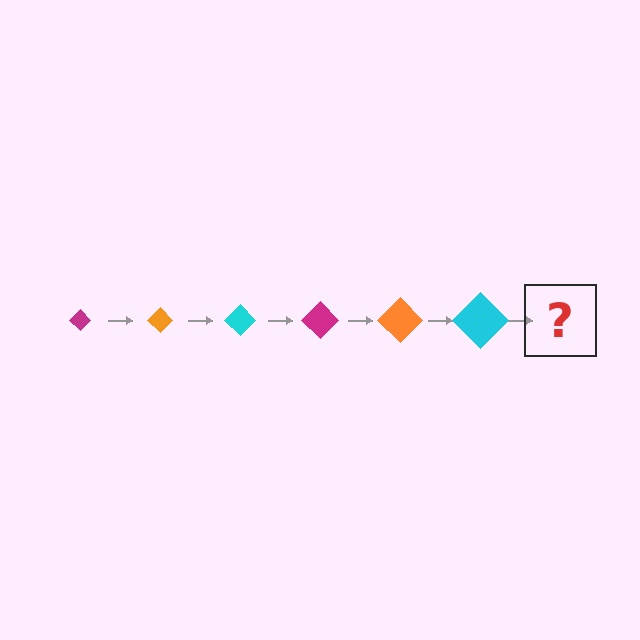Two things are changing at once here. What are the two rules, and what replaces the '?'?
The two rules are that the diamond grows larger each step and the color cycles through magenta, orange, and cyan. The '?' should be a magenta diamond, larger than the previous one.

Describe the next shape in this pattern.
It should be a magenta diamond, larger than the previous one.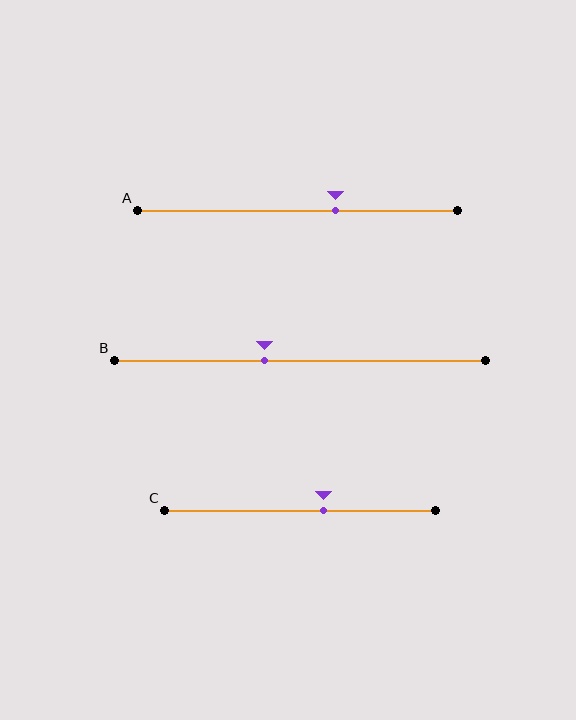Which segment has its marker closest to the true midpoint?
Segment C has its marker closest to the true midpoint.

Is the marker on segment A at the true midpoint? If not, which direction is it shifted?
No, the marker on segment A is shifted to the right by about 12% of the segment length.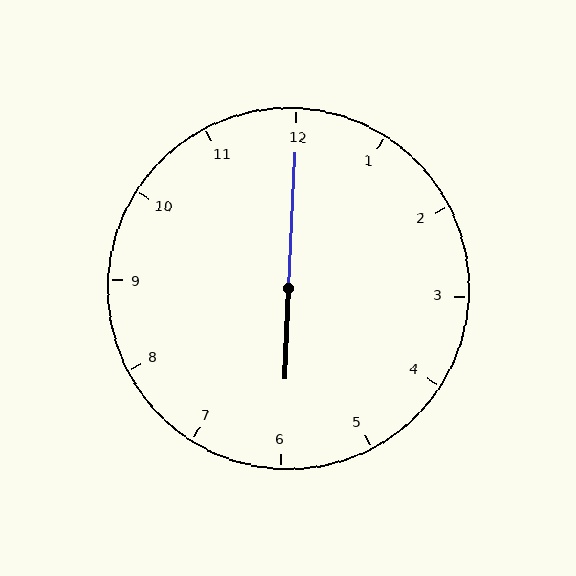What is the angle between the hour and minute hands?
Approximately 180 degrees.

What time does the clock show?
6:00.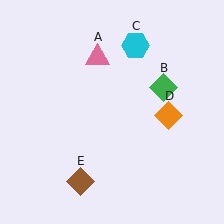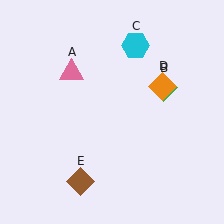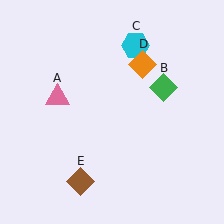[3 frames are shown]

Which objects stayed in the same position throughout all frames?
Green diamond (object B) and cyan hexagon (object C) and brown diamond (object E) remained stationary.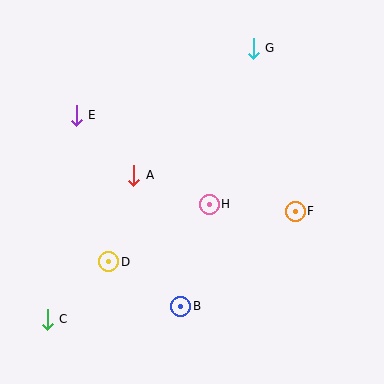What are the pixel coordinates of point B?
Point B is at (181, 306).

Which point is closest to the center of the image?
Point H at (209, 204) is closest to the center.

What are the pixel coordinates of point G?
Point G is at (253, 48).